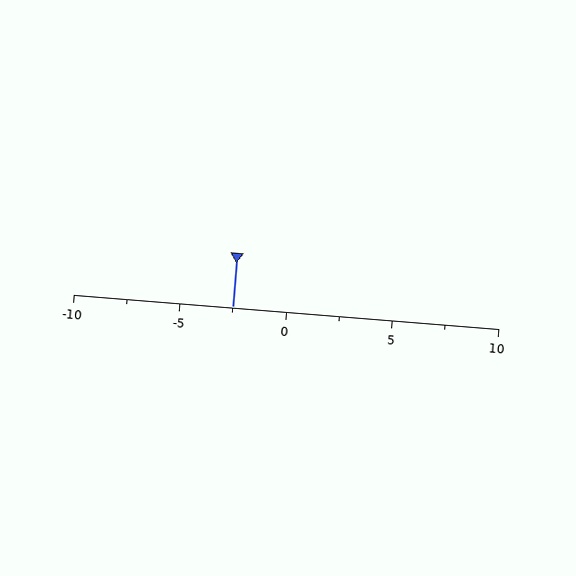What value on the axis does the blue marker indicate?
The marker indicates approximately -2.5.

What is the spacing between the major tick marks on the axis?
The major ticks are spaced 5 apart.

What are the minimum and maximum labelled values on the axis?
The axis runs from -10 to 10.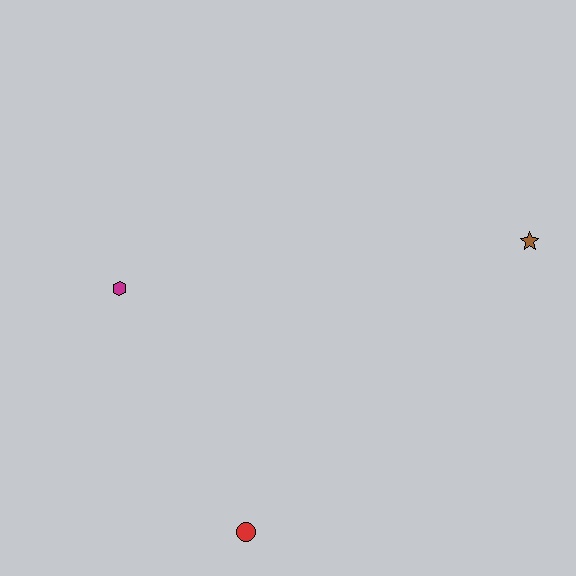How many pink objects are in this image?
There are no pink objects.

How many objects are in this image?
There are 3 objects.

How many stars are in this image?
There is 1 star.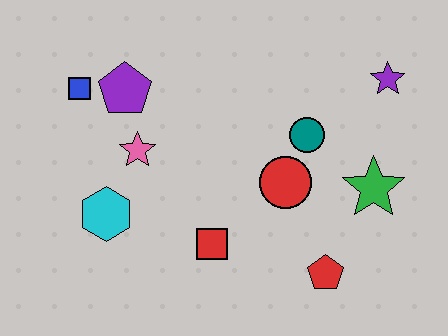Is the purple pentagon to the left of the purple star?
Yes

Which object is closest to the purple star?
The teal circle is closest to the purple star.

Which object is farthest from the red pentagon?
The blue square is farthest from the red pentagon.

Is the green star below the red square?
No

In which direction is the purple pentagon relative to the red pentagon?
The purple pentagon is to the left of the red pentagon.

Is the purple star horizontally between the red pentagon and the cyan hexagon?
No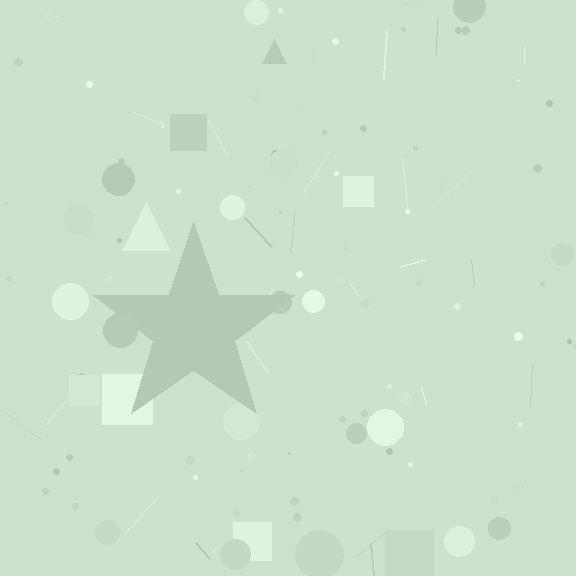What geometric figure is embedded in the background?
A star is embedded in the background.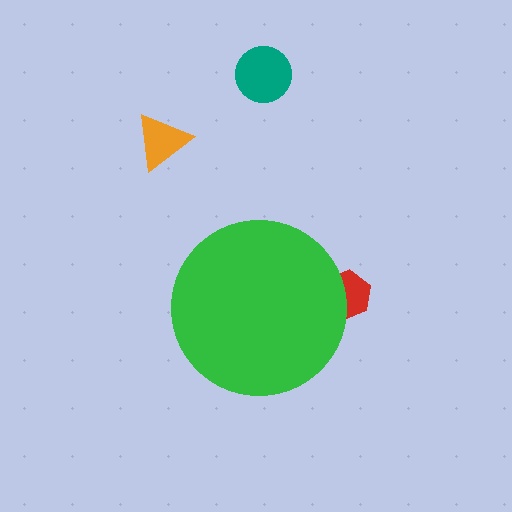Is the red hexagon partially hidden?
Yes, the red hexagon is partially hidden behind the green circle.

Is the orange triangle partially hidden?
No, the orange triangle is fully visible.